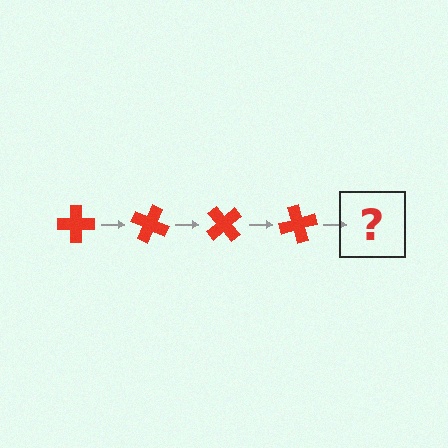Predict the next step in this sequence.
The next step is a red cross rotated 100 degrees.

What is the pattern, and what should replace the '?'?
The pattern is that the cross rotates 25 degrees each step. The '?' should be a red cross rotated 100 degrees.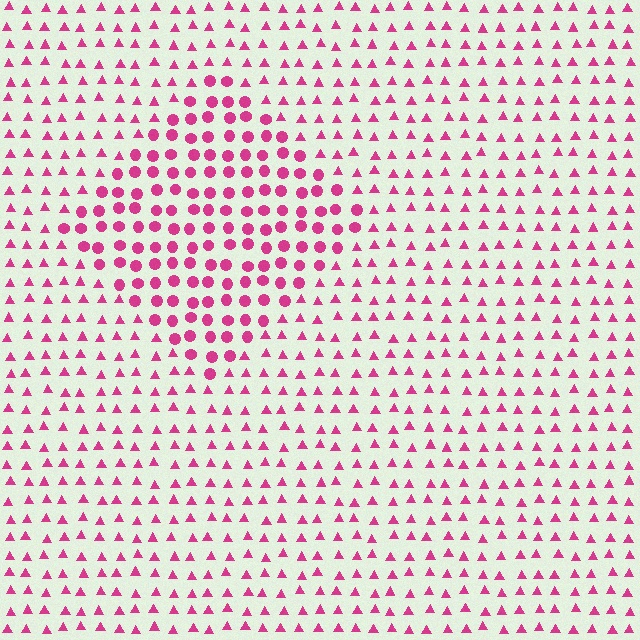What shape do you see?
I see a diamond.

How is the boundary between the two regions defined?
The boundary is defined by a change in element shape: circles inside vs. triangles outside. All elements share the same color and spacing.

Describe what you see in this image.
The image is filled with small magenta elements arranged in a uniform grid. A diamond-shaped region contains circles, while the surrounding area contains triangles. The boundary is defined purely by the change in element shape.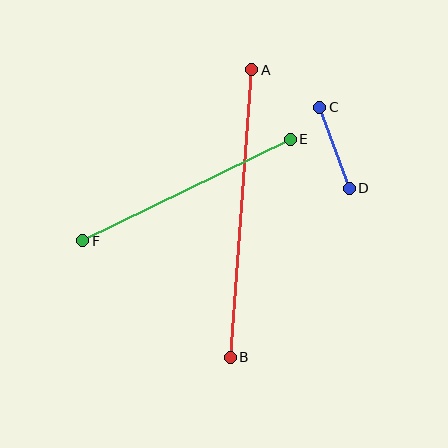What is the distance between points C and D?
The distance is approximately 86 pixels.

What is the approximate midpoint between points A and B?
The midpoint is at approximately (241, 214) pixels.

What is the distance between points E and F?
The distance is approximately 231 pixels.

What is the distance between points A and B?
The distance is approximately 288 pixels.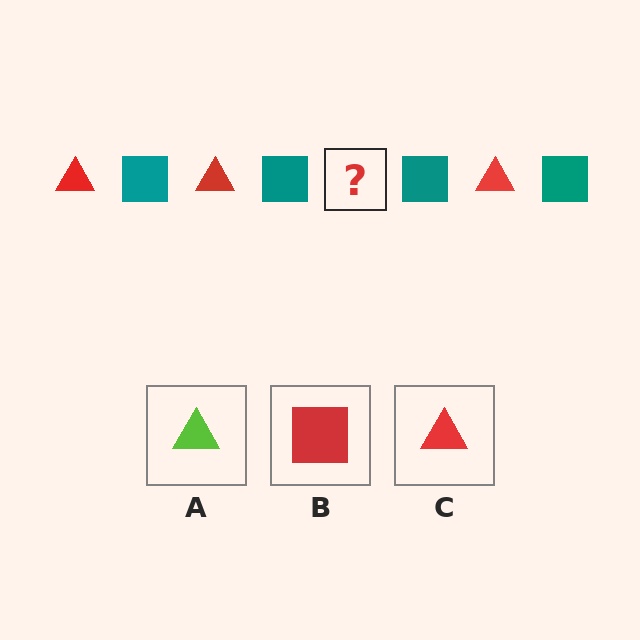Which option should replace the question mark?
Option C.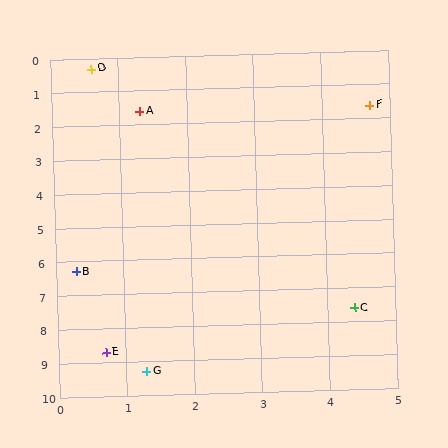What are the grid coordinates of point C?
Point C is at approximately (4.4, 7.6).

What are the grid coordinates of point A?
Point A is at approximately (1.3, 1.6).